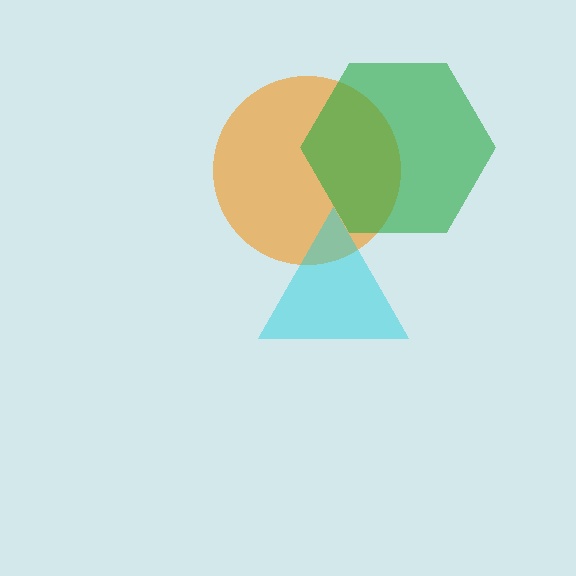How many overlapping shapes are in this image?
There are 3 overlapping shapes in the image.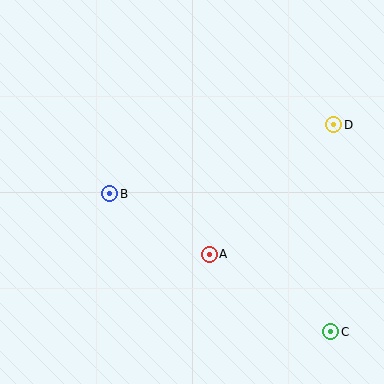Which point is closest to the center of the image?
Point A at (209, 254) is closest to the center.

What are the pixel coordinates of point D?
Point D is at (334, 125).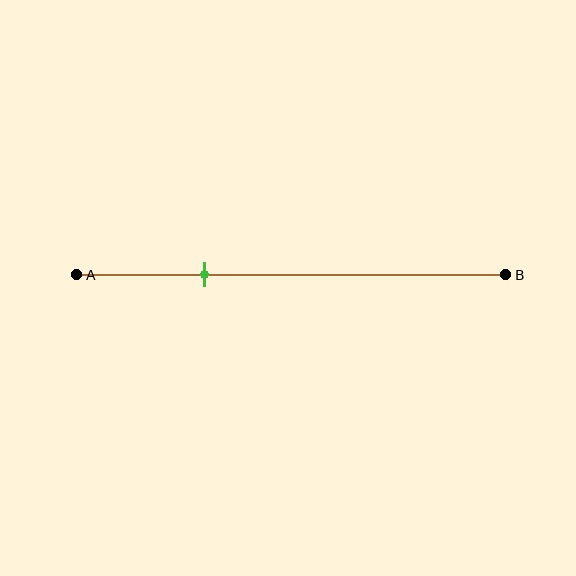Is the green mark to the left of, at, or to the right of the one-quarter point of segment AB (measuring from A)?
The green mark is to the right of the one-quarter point of segment AB.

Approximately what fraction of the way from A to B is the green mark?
The green mark is approximately 30% of the way from A to B.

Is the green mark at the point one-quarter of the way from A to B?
No, the mark is at about 30% from A, not at the 25% one-quarter point.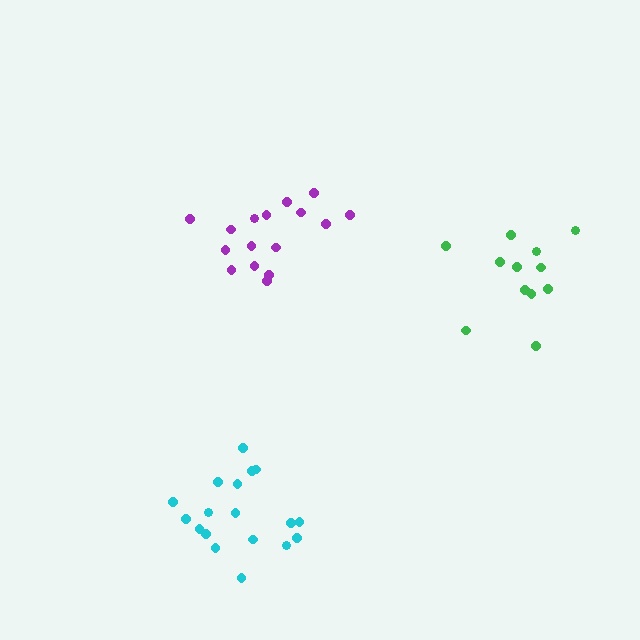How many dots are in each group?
Group 1: 12 dots, Group 2: 16 dots, Group 3: 18 dots (46 total).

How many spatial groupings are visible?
There are 3 spatial groupings.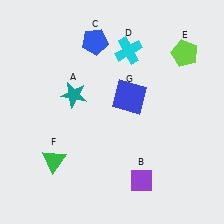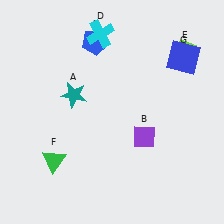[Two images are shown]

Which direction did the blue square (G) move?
The blue square (G) moved right.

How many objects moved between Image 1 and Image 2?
3 objects moved between the two images.